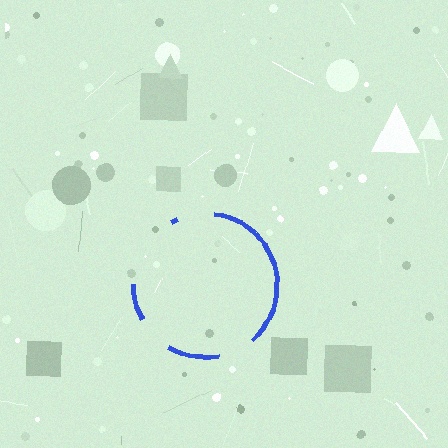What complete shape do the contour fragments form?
The contour fragments form a circle.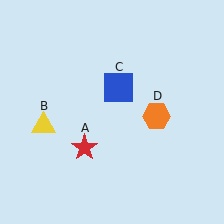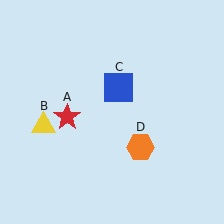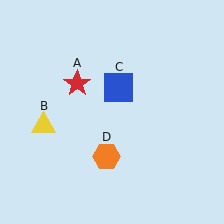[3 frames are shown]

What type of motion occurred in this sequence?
The red star (object A), orange hexagon (object D) rotated clockwise around the center of the scene.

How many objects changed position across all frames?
2 objects changed position: red star (object A), orange hexagon (object D).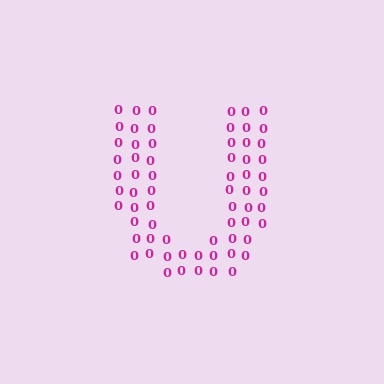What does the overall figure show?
The overall figure shows the letter U.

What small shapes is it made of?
It is made of small digit 0's.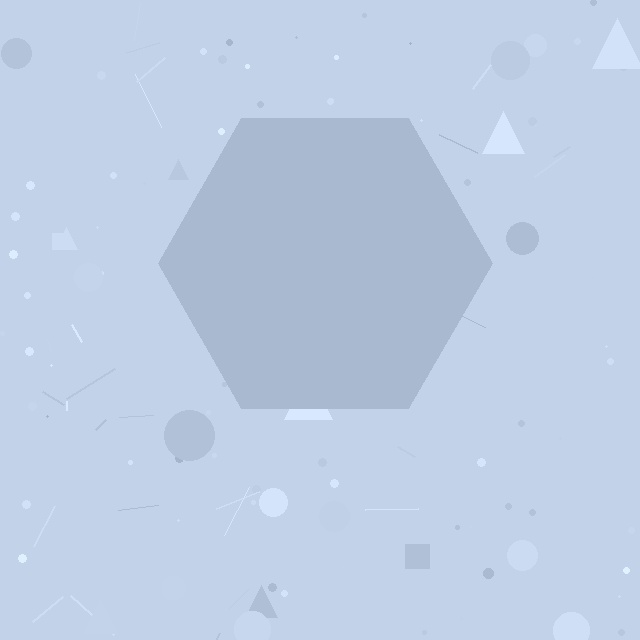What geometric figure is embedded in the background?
A hexagon is embedded in the background.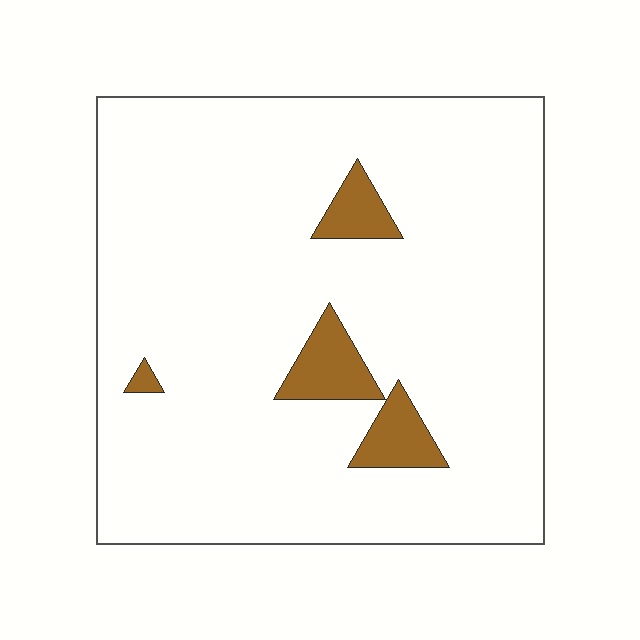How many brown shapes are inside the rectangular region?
4.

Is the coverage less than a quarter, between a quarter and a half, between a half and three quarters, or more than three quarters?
Less than a quarter.